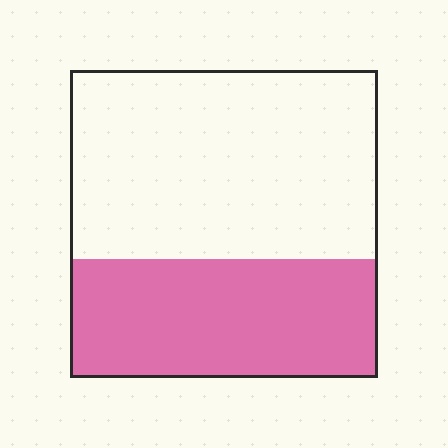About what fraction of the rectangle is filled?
About three eighths (3/8).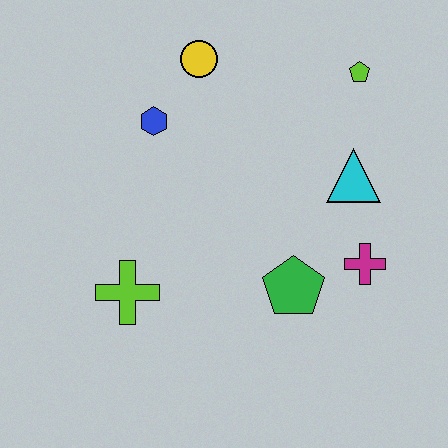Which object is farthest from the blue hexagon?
The magenta cross is farthest from the blue hexagon.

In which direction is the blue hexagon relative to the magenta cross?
The blue hexagon is to the left of the magenta cross.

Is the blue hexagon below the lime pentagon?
Yes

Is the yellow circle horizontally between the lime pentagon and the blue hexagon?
Yes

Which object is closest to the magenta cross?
The green pentagon is closest to the magenta cross.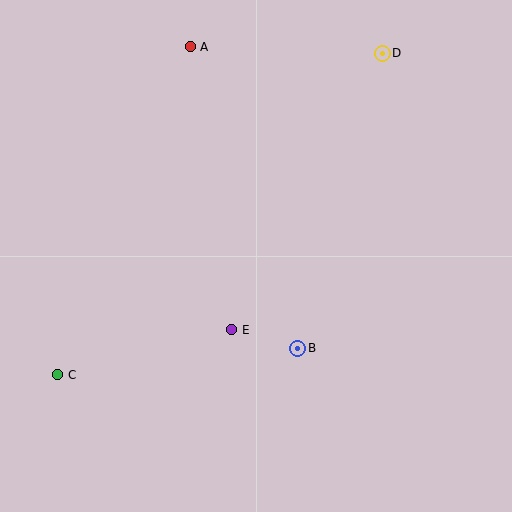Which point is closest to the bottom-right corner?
Point B is closest to the bottom-right corner.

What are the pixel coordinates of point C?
Point C is at (58, 375).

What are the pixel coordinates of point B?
Point B is at (298, 348).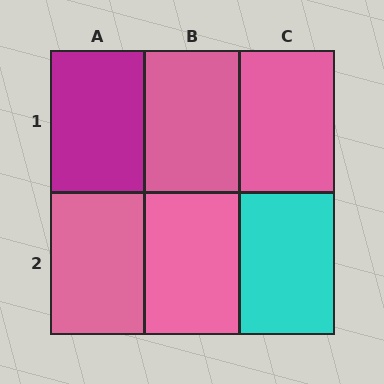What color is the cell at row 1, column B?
Pink.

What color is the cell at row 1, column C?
Pink.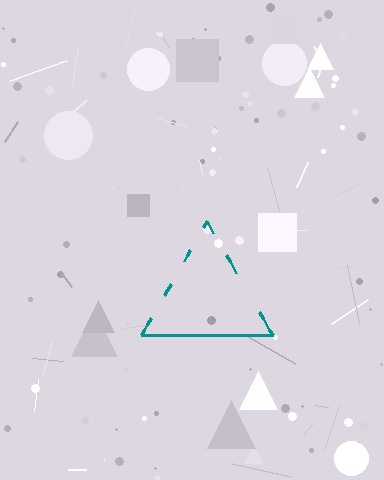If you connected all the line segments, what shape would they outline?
They would outline a triangle.